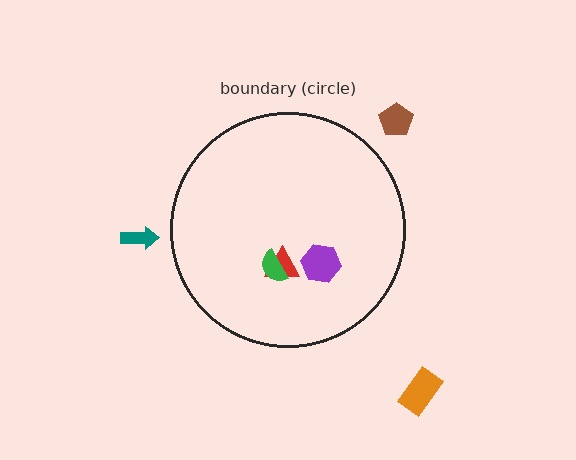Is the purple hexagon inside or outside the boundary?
Inside.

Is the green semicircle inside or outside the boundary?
Inside.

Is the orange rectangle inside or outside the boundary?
Outside.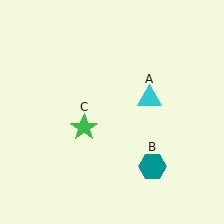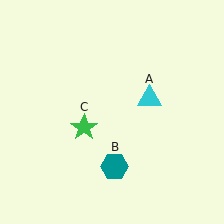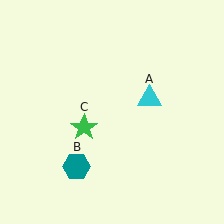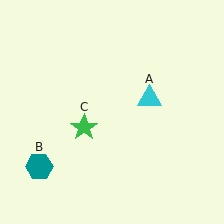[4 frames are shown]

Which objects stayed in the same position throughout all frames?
Cyan triangle (object A) and green star (object C) remained stationary.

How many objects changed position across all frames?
1 object changed position: teal hexagon (object B).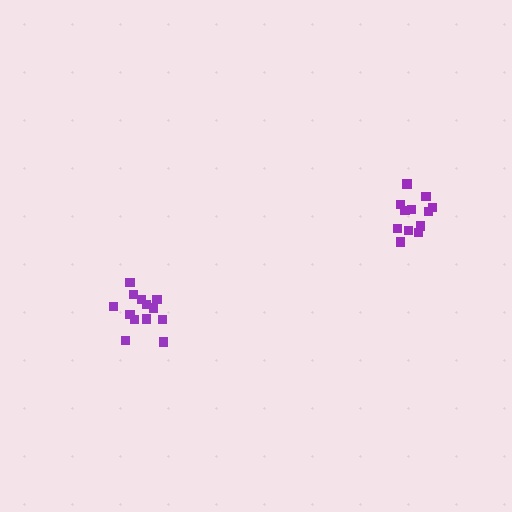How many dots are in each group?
Group 1: 13 dots, Group 2: 12 dots (25 total).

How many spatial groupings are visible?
There are 2 spatial groupings.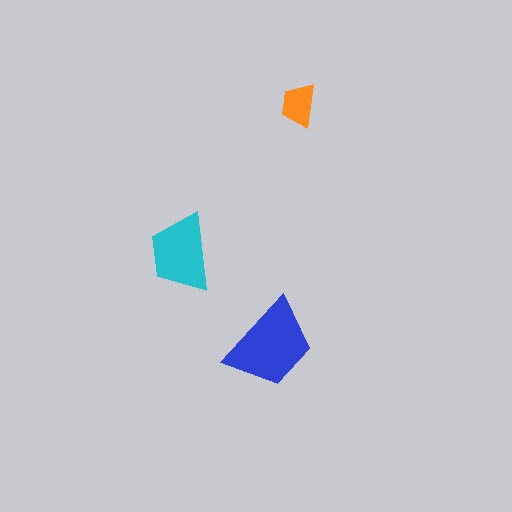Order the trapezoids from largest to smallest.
the blue one, the cyan one, the orange one.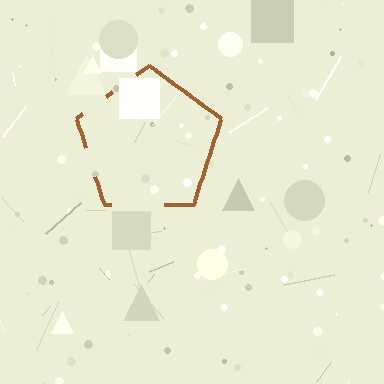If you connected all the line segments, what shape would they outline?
They would outline a pentagon.